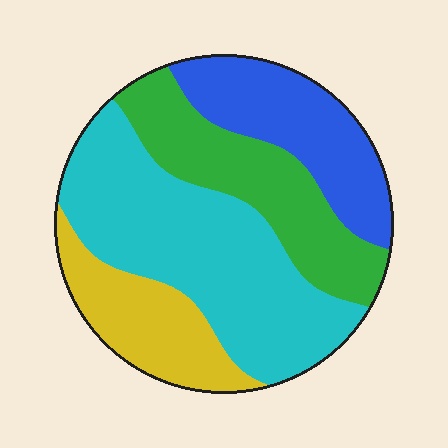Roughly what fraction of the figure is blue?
Blue takes up between a sixth and a third of the figure.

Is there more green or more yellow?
Green.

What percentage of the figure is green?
Green takes up less than a quarter of the figure.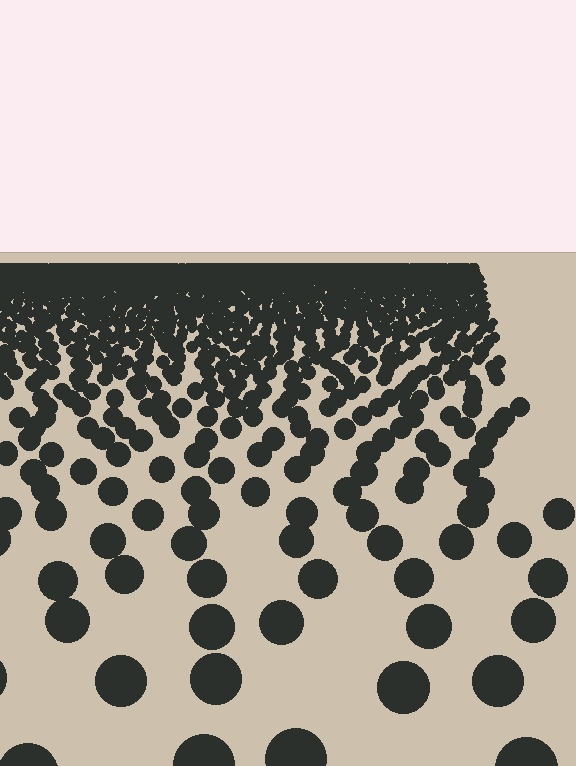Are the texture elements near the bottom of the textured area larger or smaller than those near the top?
Larger. Near the bottom, elements are closer to the viewer and appear at a bigger on-screen size.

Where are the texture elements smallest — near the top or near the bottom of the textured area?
Near the top.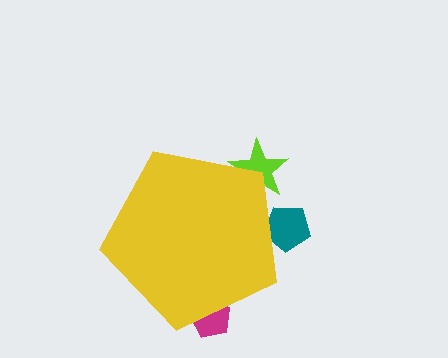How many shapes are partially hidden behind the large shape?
3 shapes are partially hidden.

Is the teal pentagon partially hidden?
Yes, the teal pentagon is partially hidden behind the yellow pentagon.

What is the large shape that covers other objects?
A yellow pentagon.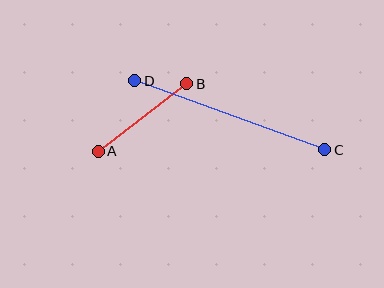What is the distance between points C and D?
The distance is approximately 202 pixels.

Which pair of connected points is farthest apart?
Points C and D are farthest apart.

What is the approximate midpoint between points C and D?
The midpoint is at approximately (230, 115) pixels.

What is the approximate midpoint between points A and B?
The midpoint is at approximately (143, 117) pixels.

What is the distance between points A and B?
The distance is approximately 111 pixels.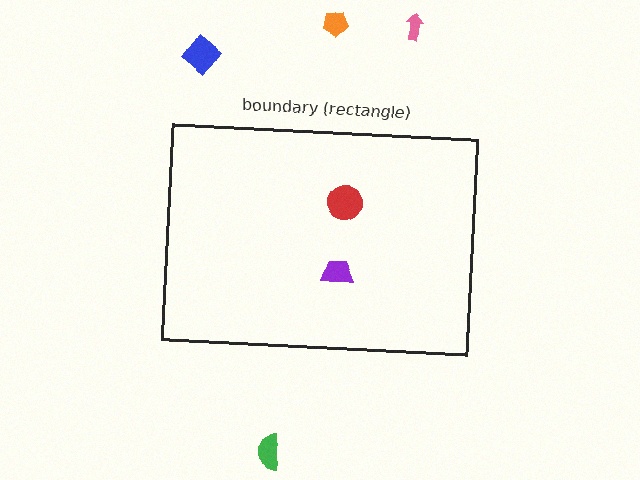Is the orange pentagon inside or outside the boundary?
Outside.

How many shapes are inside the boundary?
2 inside, 4 outside.